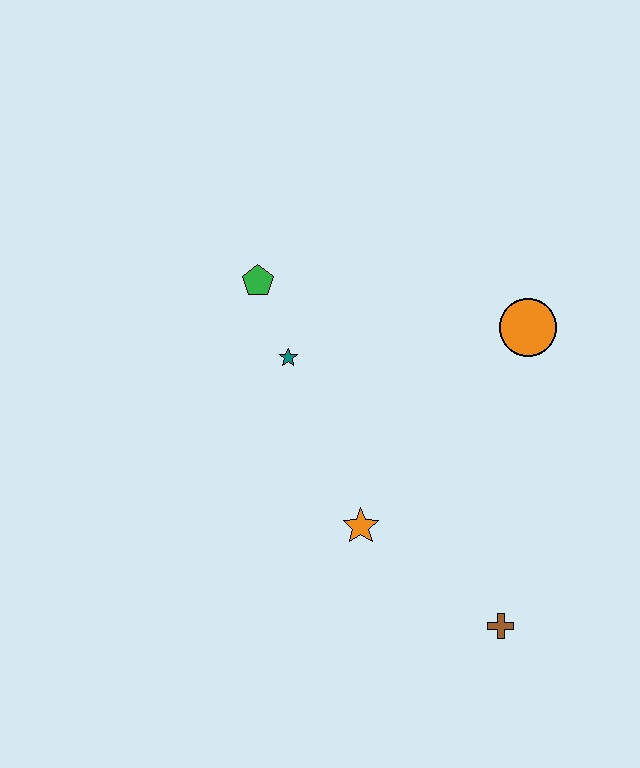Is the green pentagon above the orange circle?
Yes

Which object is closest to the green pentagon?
The teal star is closest to the green pentagon.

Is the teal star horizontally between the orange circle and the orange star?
No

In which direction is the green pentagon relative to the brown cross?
The green pentagon is above the brown cross.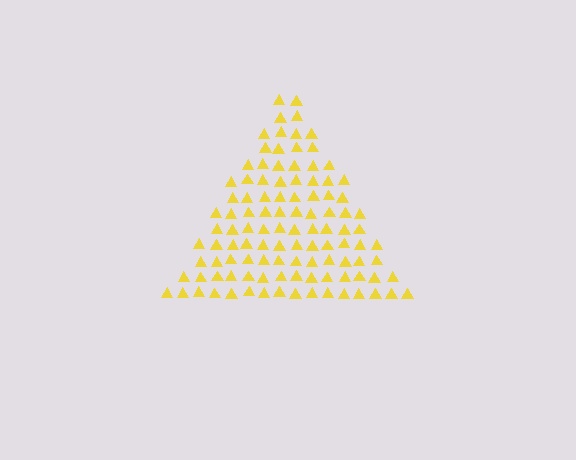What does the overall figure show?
The overall figure shows a triangle.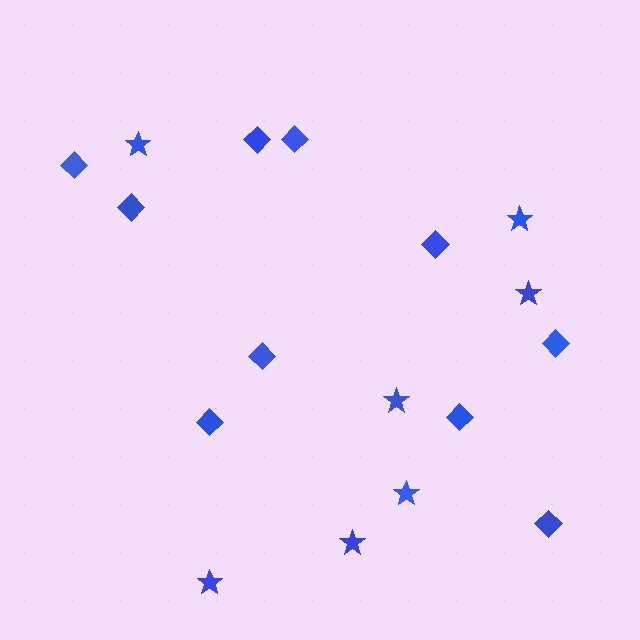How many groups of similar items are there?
There are 2 groups: one group of stars (7) and one group of diamonds (10).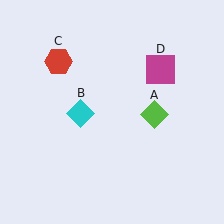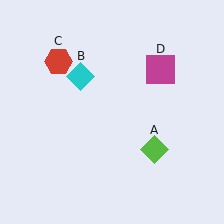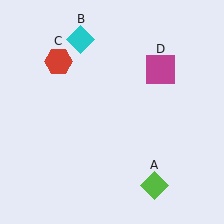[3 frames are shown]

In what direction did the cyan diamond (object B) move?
The cyan diamond (object B) moved up.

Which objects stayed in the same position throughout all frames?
Red hexagon (object C) and magenta square (object D) remained stationary.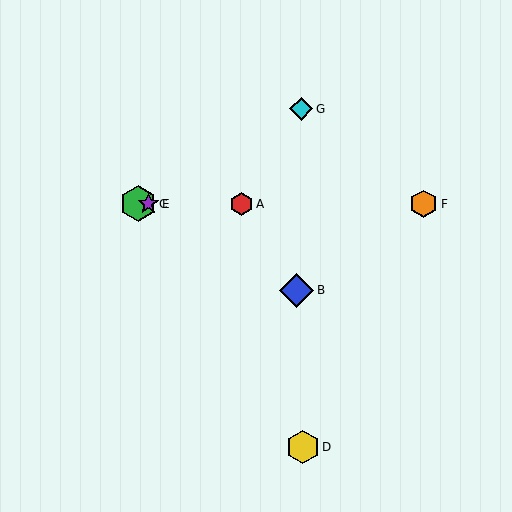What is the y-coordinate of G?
Object G is at y≈109.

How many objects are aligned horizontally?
4 objects (A, C, E, F) are aligned horizontally.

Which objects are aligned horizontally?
Objects A, C, E, F are aligned horizontally.